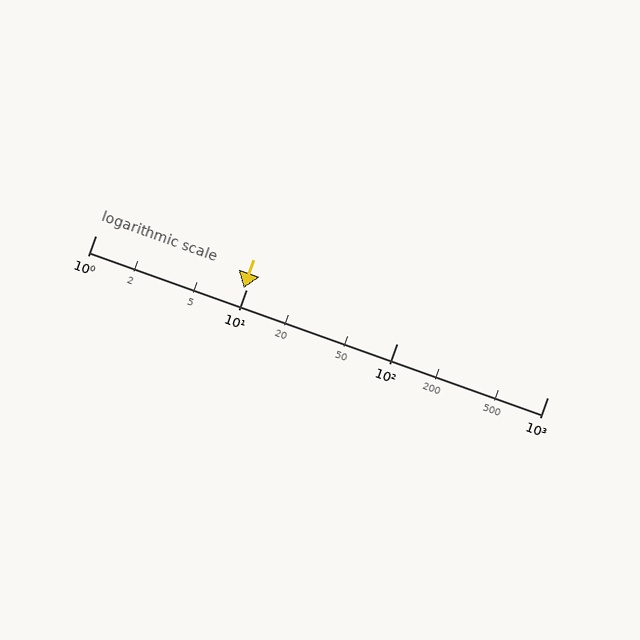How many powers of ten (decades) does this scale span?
The scale spans 3 decades, from 1 to 1000.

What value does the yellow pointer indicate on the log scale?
The pointer indicates approximately 9.6.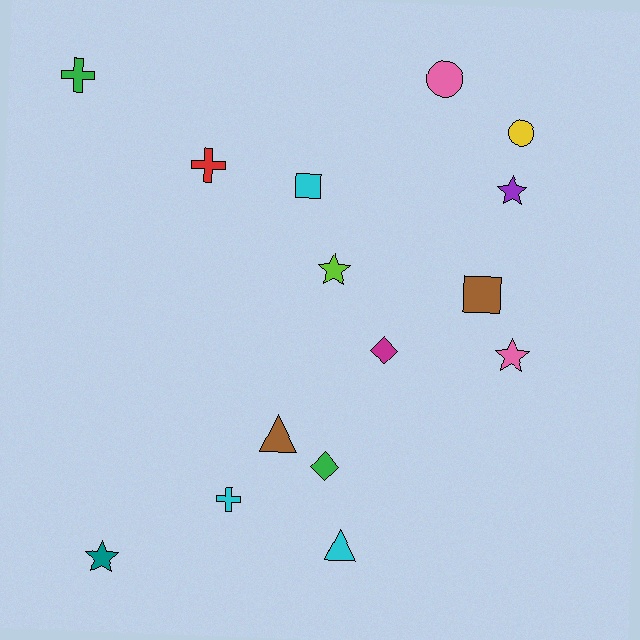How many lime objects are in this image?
There is 1 lime object.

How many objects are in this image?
There are 15 objects.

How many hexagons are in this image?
There are no hexagons.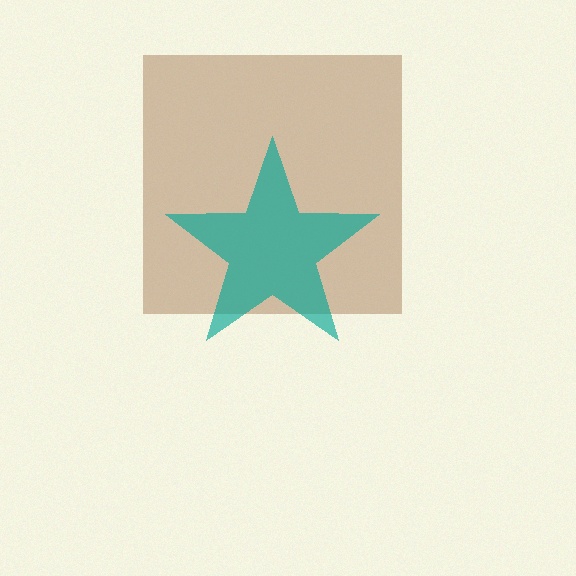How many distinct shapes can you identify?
There are 2 distinct shapes: a brown square, a teal star.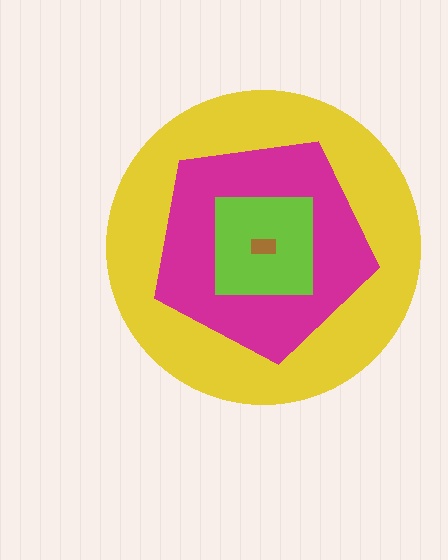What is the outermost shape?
The yellow circle.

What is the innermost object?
The brown rectangle.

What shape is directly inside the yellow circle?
The magenta pentagon.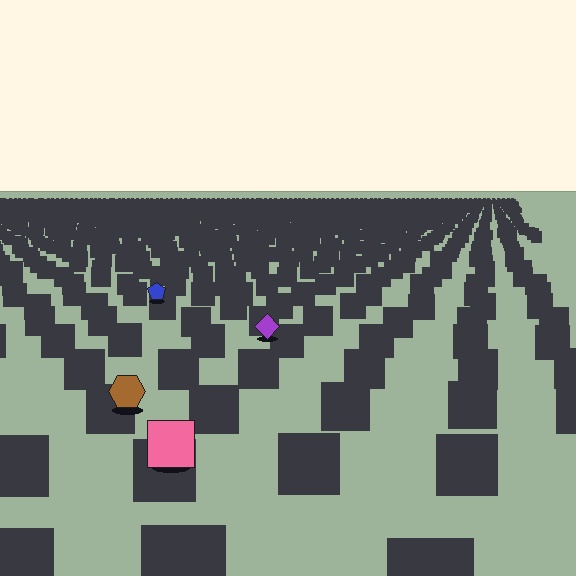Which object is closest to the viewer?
The pink square is closest. The texture marks near it are larger and more spread out.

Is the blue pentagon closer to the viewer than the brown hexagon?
No. The brown hexagon is closer — you can tell from the texture gradient: the ground texture is coarser near it.